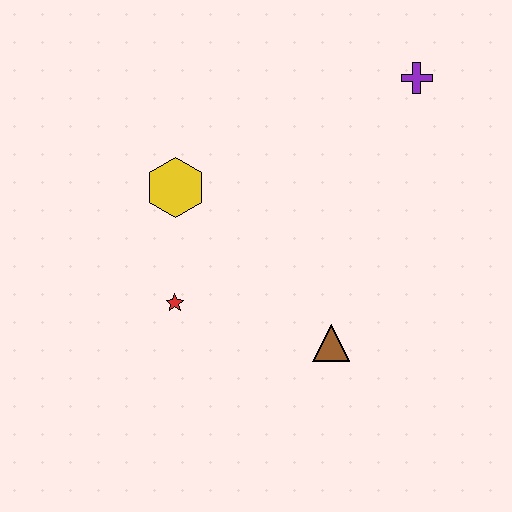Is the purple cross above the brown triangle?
Yes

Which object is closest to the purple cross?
The yellow hexagon is closest to the purple cross.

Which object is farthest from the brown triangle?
The purple cross is farthest from the brown triangle.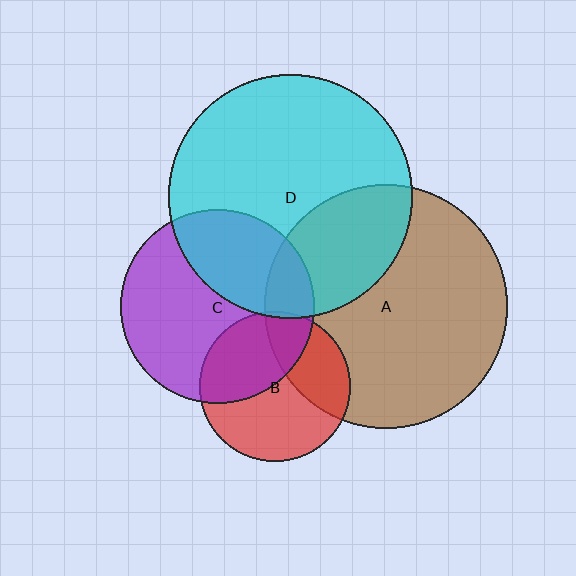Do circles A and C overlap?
Yes.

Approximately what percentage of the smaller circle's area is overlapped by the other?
Approximately 15%.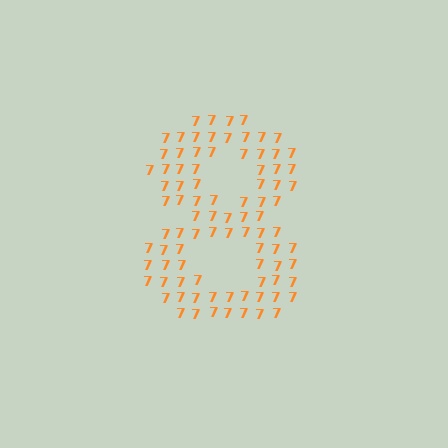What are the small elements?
The small elements are digit 7's.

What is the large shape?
The large shape is the digit 8.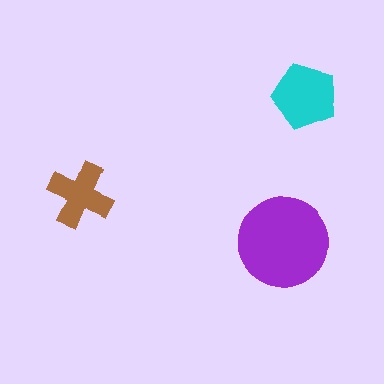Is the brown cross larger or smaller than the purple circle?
Smaller.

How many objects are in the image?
There are 3 objects in the image.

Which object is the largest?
The purple circle.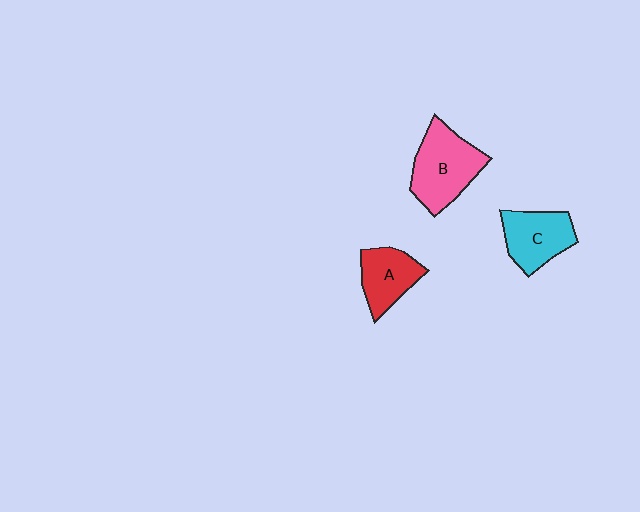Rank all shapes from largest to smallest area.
From largest to smallest: B (pink), C (cyan), A (red).